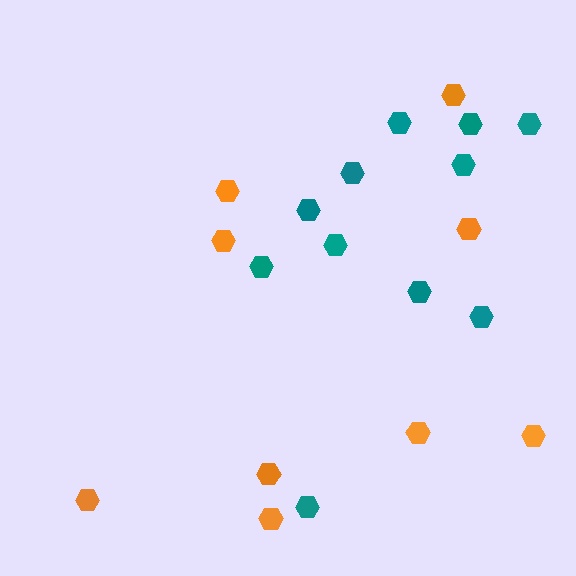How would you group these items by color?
There are 2 groups: one group of teal hexagons (11) and one group of orange hexagons (9).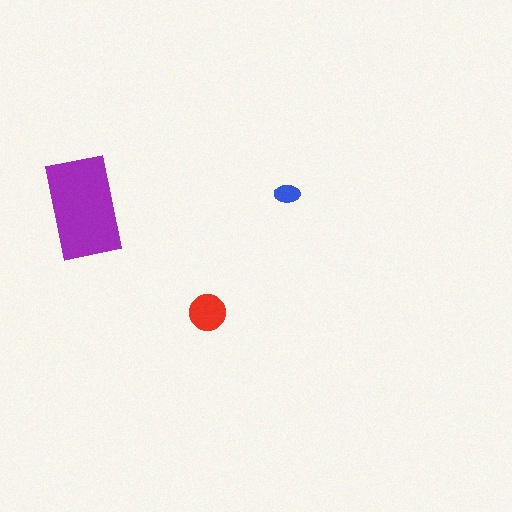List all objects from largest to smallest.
The purple rectangle, the red circle, the blue ellipse.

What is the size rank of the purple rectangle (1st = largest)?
1st.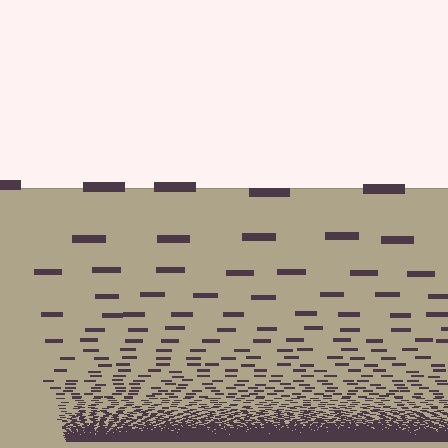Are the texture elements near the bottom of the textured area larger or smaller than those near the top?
Smaller. The gradient is inverted — elements near the bottom are smaller and denser.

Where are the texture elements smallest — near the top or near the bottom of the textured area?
Near the bottom.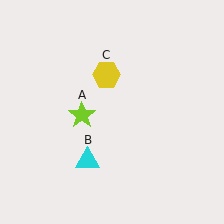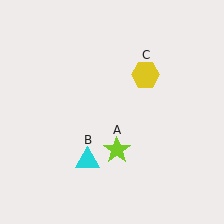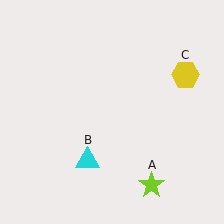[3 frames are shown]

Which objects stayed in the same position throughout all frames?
Cyan triangle (object B) remained stationary.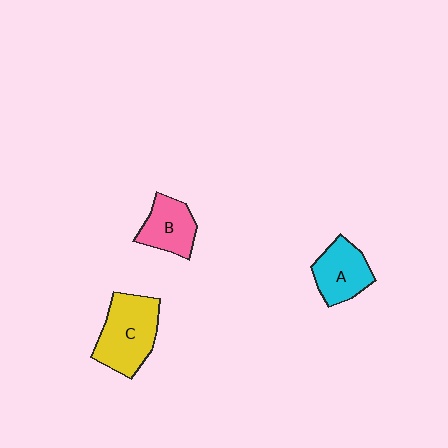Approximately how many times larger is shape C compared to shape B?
Approximately 1.5 times.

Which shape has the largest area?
Shape C (yellow).